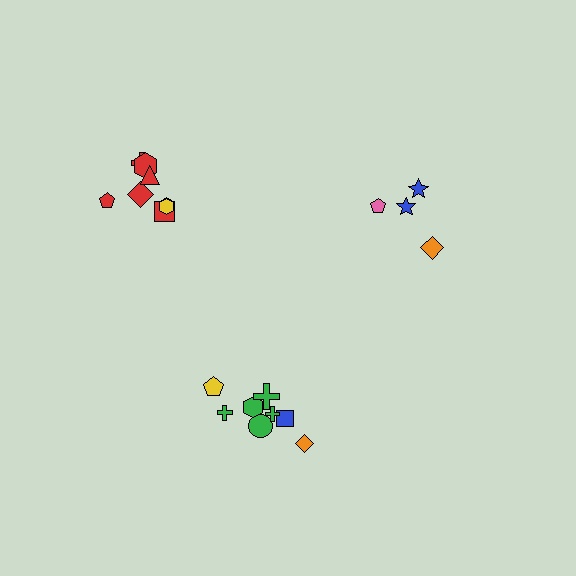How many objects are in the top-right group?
There are 4 objects.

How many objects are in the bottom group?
There are 8 objects.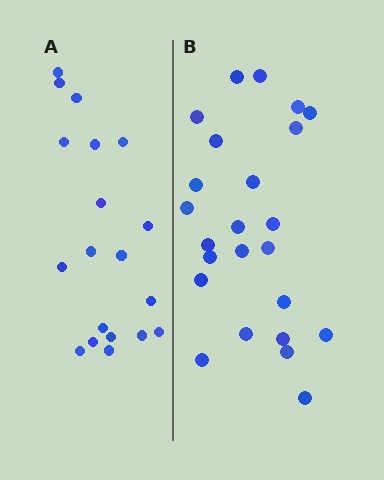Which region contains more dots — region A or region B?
Region B (the right region) has more dots.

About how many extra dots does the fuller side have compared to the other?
Region B has about 5 more dots than region A.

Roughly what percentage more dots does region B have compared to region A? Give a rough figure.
About 25% more.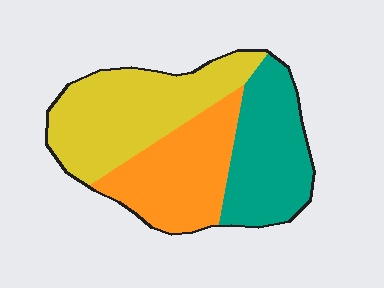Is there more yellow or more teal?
Yellow.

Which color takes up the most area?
Yellow, at roughly 40%.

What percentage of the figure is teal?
Teal takes up between a quarter and a half of the figure.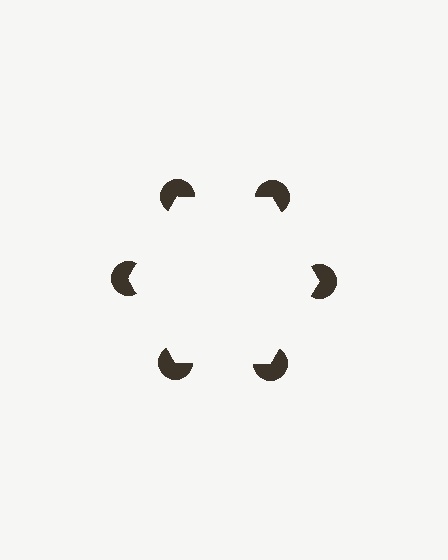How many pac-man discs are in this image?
There are 6 — one at each vertex of the illusory hexagon.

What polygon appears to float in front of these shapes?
An illusory hexagon — its edges are inferred from the aligned wedge cuts in the pac-man discs, not physically drawn.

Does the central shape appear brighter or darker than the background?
It typically appears slightly brighter than the background, even though no actual brightness change is drawn.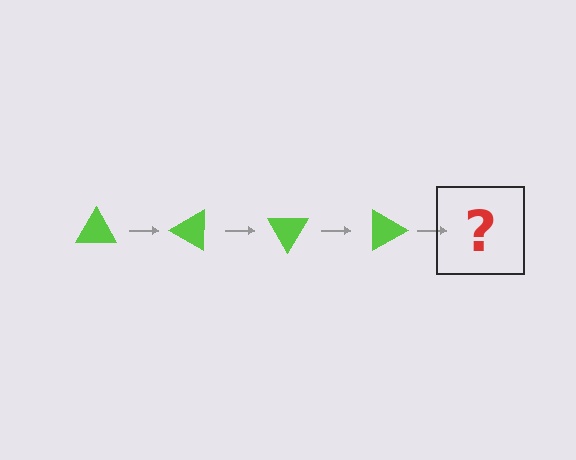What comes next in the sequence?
The next element should be a lime triangle rotated 120 degrees.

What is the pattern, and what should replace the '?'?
The pattern is that the triangle rotates 30 degrees each step. The '?' should be a lime triangle rotated 120 degrees.